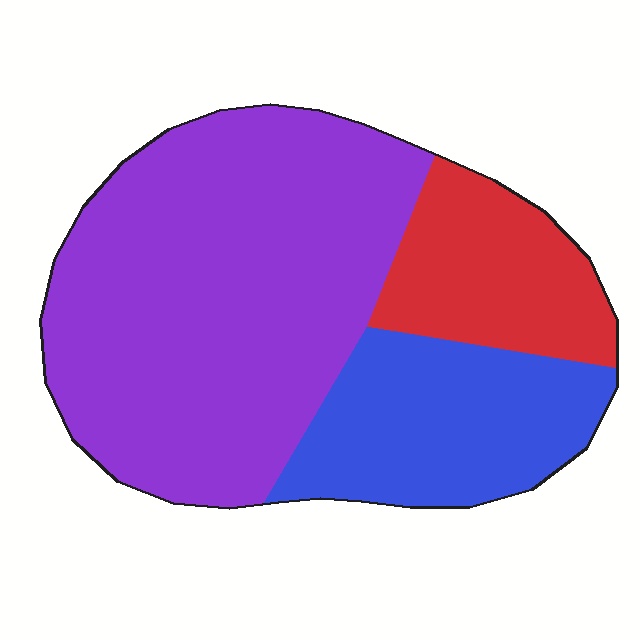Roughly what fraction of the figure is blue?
Blue takes up less than a quarter of the figure.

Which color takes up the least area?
Red, at roughly 15%.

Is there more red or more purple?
Purple.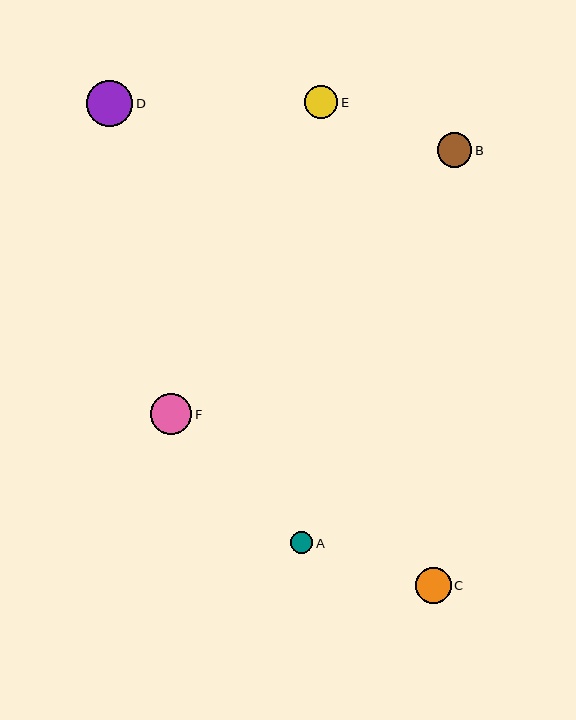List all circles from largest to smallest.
From largest to smallest: D, F, C, B, E, A.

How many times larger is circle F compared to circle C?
Circle F is approximately 1.1 times the size of circle C.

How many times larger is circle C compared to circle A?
Circle C is approximately 1.6 times the size of circle A.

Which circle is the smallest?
Circle A is the smallest with a size of approximately 22 pixels.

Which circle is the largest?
Circle D is the largest with a size of approximately 46 pixels.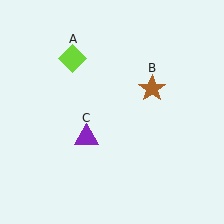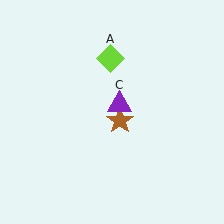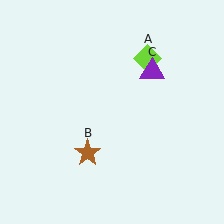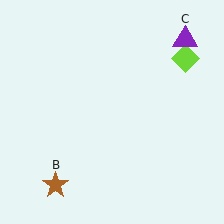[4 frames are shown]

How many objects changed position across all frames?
3 objects changed position: lime diamond (object A), brown star (object B), purple triangle (object C).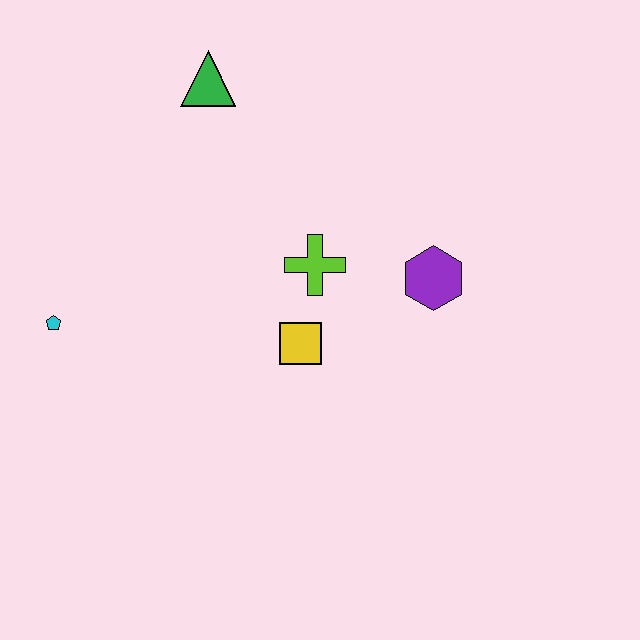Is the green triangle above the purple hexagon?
Yes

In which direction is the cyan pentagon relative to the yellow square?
The cyan pentagon is to the left of the yellow square.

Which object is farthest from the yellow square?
The green triangle is farthest from the yellow square.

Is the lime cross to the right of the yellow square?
Yes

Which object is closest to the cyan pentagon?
The yellow square is closest to the cyan pentagon.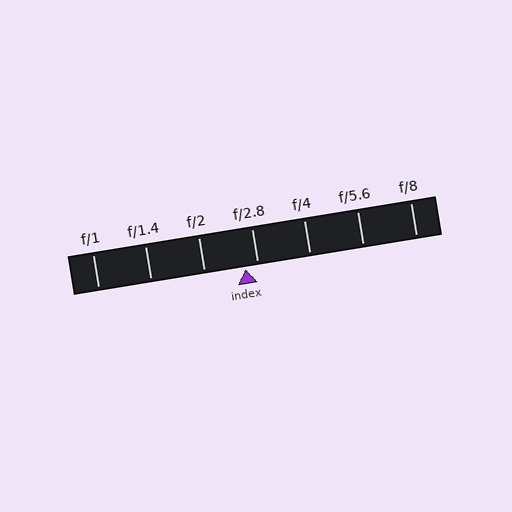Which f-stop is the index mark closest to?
The index mark is closest to f/2.8.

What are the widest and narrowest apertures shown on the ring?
The widest aperture shown is f/1 and the narrowest is f/8.